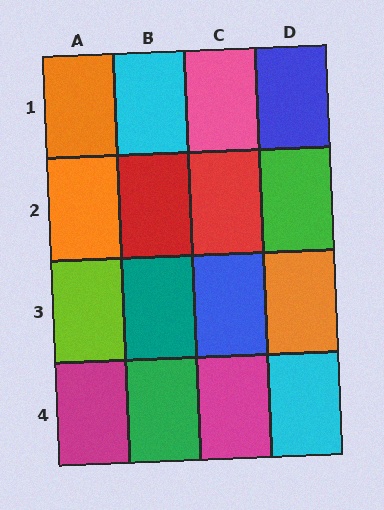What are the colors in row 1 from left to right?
Orange, cyan, pink, blue.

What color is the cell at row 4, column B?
Green.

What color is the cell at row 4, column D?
Cyan.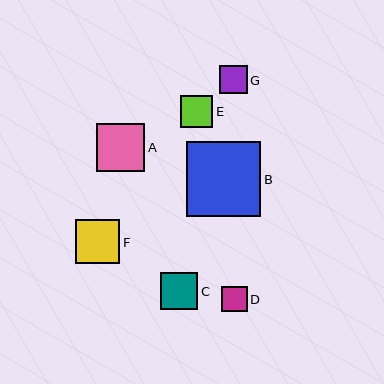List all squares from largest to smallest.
From largest to smallest: B, A, F, C, E, G, D.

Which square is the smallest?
Square D is the smallest with a size of approximately 26 pixels.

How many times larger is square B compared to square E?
Square B is approximately 2.3 times the size of square E.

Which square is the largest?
Square B is the largest with a size of approximately 75 pixels.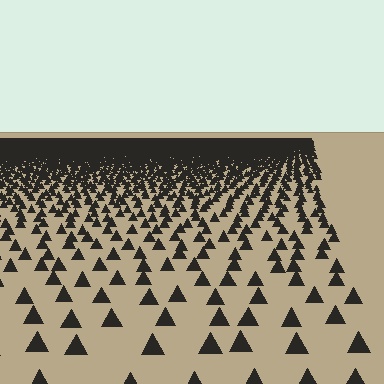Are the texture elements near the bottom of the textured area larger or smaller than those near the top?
Larger. Near the bottom, elements are closer to the viewer and appear at a bigger on-screen size.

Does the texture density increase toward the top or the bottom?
Density increases toward the top.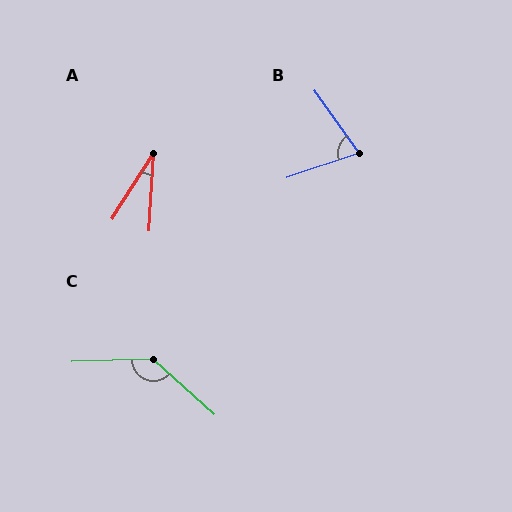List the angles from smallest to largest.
A (28°), B (73°), C (136°).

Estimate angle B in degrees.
Approximately 73 degrees.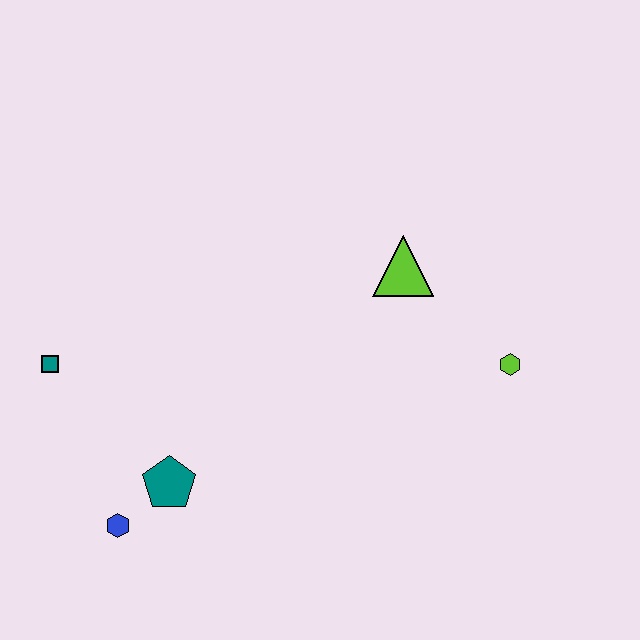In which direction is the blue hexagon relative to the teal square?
The blue hexagon is below the teal square.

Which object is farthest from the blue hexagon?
The lime hexagon is farthest from the blue hexagon.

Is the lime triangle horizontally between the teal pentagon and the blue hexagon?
No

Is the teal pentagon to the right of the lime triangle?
No